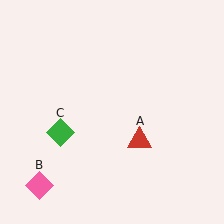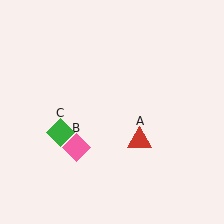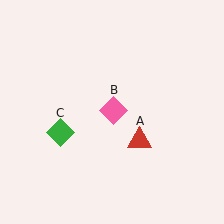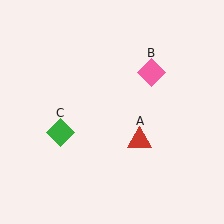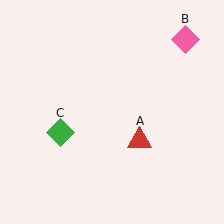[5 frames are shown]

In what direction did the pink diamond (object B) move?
The pink diamond (object B) moved up and to the right.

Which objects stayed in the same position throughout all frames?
Red triangle (object A) and green diamond (object C) remained stationary.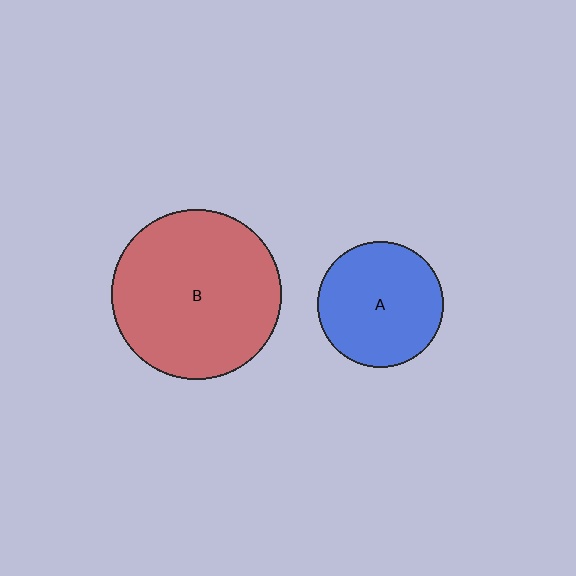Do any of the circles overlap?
No, none of the circles overlap.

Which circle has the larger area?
Circle B (red).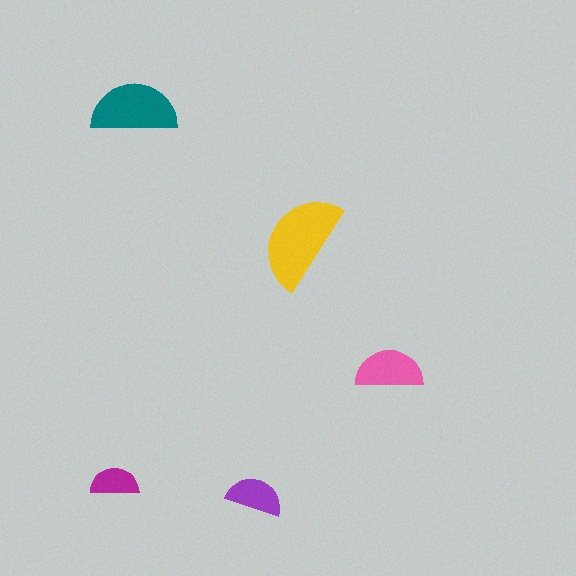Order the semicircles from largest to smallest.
the yellow one, the teal one, the pink one, the purple one, the magenta one.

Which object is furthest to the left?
The magenta semicircle is leftmost.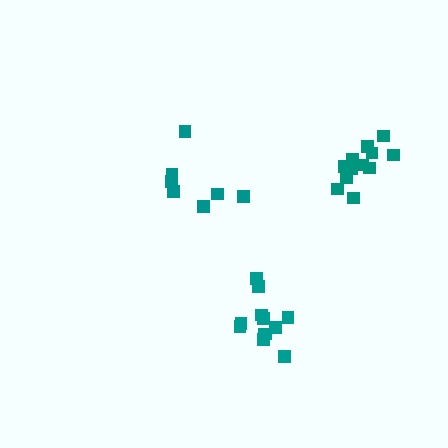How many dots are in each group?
Group 1: 12 dots, Group 2: 7 dots, Group 3: 12 dots (31 total).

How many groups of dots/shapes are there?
There are 3 groups.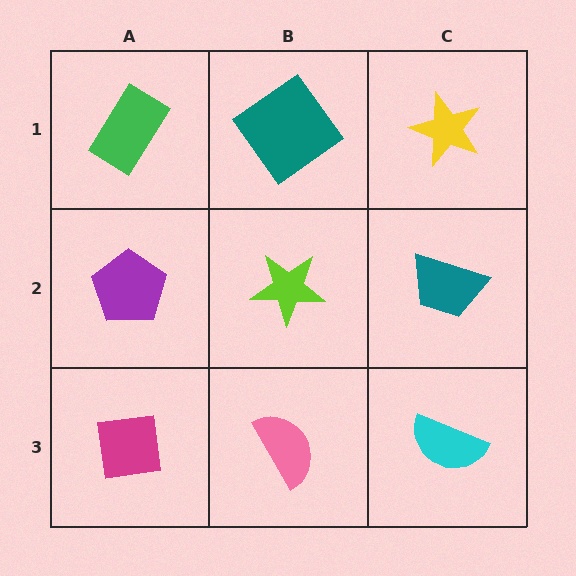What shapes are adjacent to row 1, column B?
A lime star (row 2, column B), a green rectangle (row 1, column A), a yellow star (row 1, column C).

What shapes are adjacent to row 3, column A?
A purple pentagon (row 2, column A), a pink semicircle (row 3, column B).